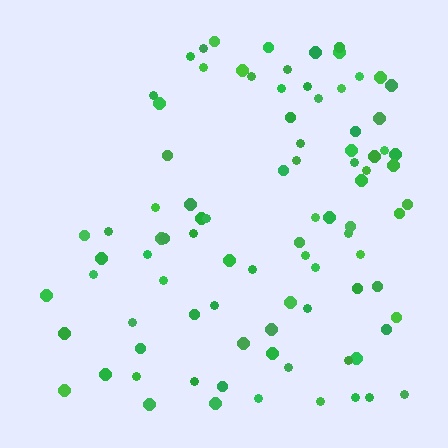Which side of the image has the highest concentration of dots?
The right.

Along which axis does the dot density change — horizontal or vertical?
Horizontal.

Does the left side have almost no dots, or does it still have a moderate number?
Still a moderate number, just noticeably fewer than the right.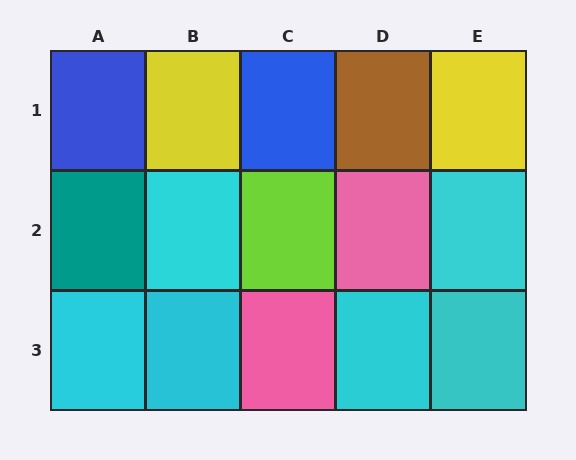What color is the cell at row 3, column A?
Cyan.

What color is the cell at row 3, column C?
Pink.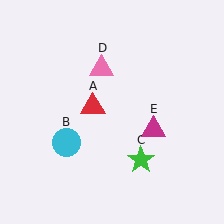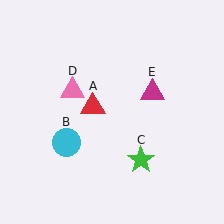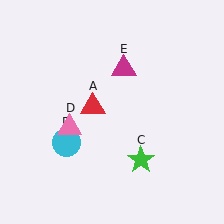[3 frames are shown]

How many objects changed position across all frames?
2 objects changed position: pink triangle (object D), magenta triangle (object E).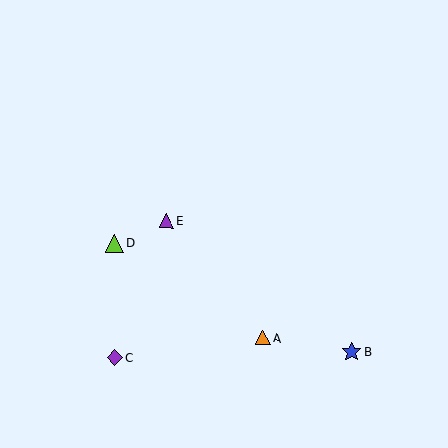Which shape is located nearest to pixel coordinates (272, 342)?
The orange triangle (labeled A) at (263, 338) is nearest to that location.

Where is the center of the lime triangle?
The center of the lime triangle is at (114, 243).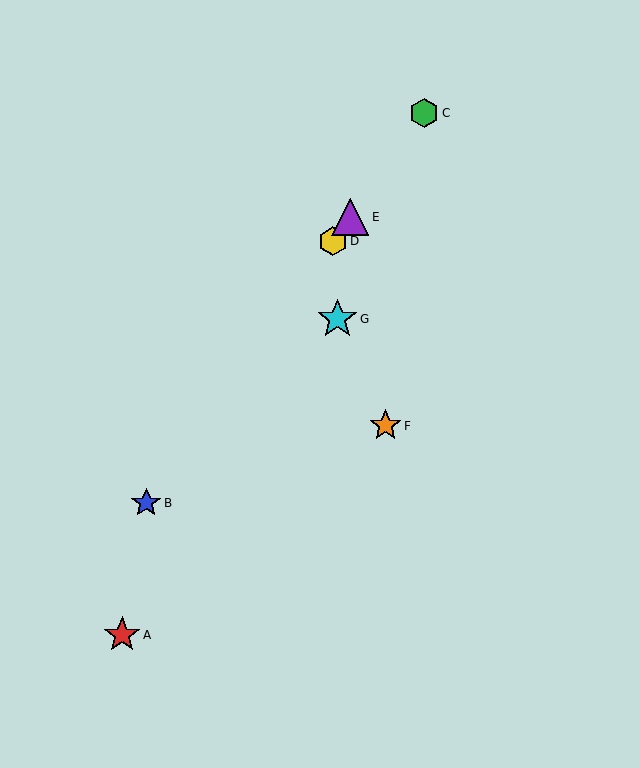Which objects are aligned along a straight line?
Objects B, C, D, E are aligned along a straight line.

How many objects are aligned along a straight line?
4 objects (B, C, D, E) are aligned along a straight line.